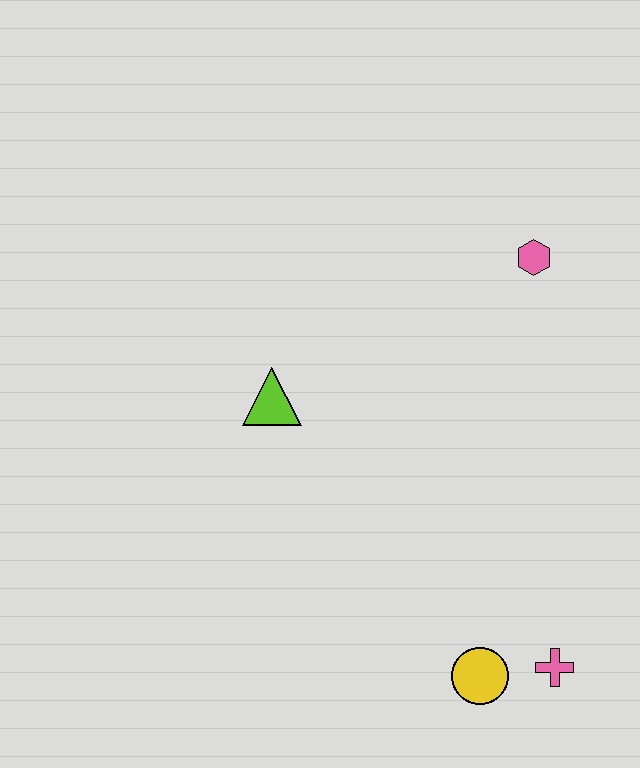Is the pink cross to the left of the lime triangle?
No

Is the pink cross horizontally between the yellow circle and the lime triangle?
No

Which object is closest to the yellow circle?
The pink cross is closest to the yellow circle.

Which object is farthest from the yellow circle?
The pink hexagon is farthest from the yellow circle.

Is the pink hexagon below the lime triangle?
No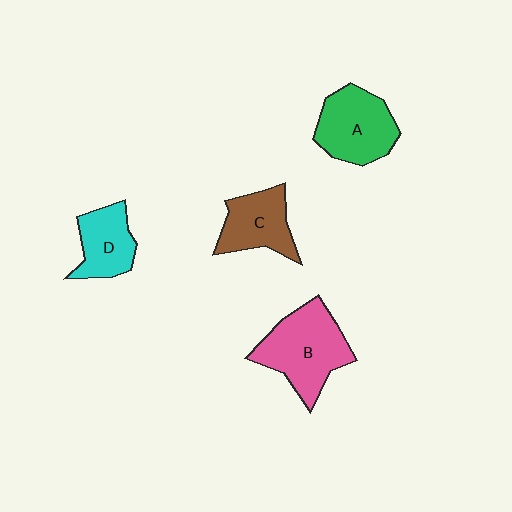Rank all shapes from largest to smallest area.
From largest to smallest: B (pink), A (green), C (brown), D (cyan).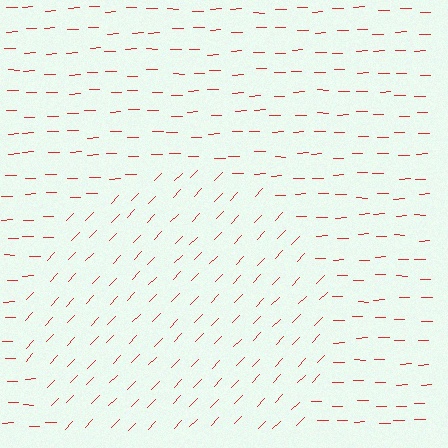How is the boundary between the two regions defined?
The boundary is defined purely by a change in line orientation (approximately 45 degrees difference). All lines are the same color and thickness.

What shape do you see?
I see a circle.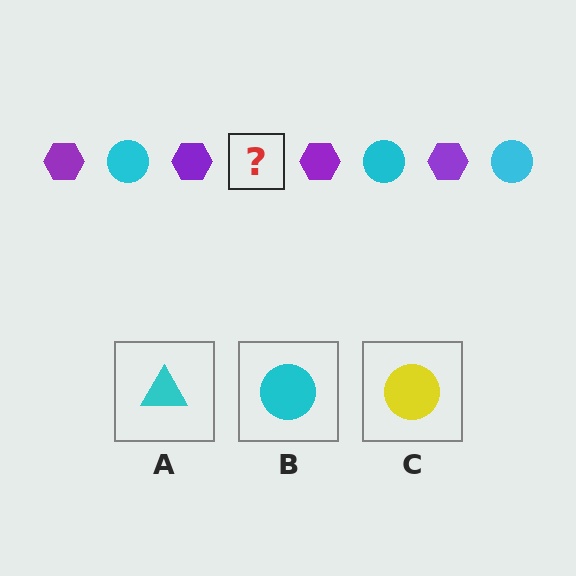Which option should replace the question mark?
Option B.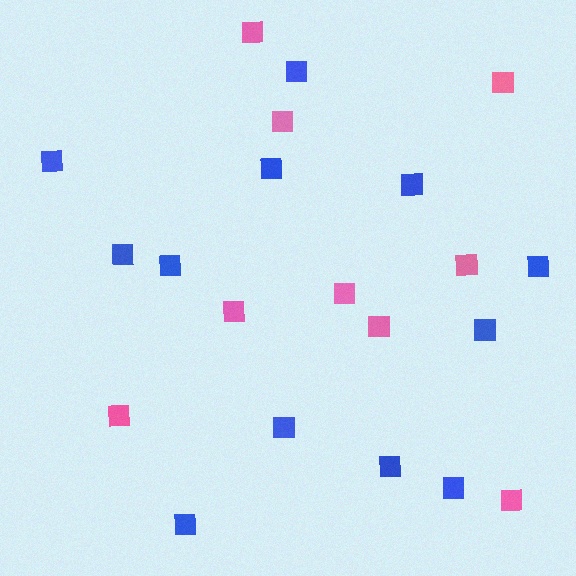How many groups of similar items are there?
There are 2 groups: one group of pink squares (9) and one group of blue squares (12).